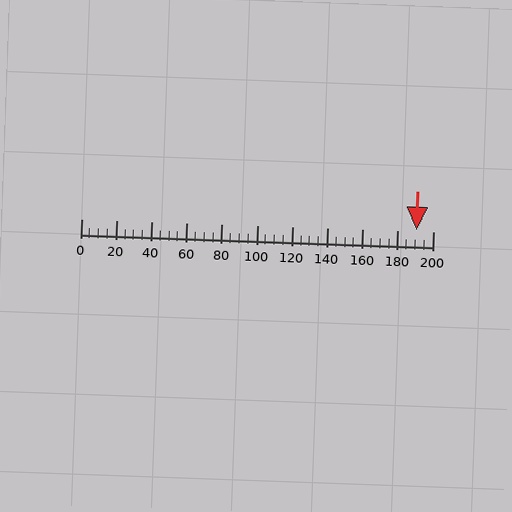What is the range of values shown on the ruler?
The ruler shows values from 0 to 200.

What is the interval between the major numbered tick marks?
The major tick marks are spaced 20 units apart.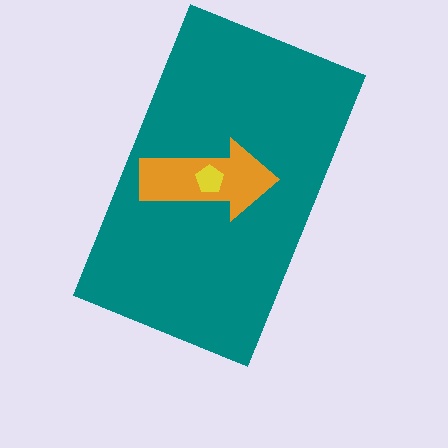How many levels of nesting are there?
3.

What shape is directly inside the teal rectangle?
The orange arrow.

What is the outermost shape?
The teal rectangle.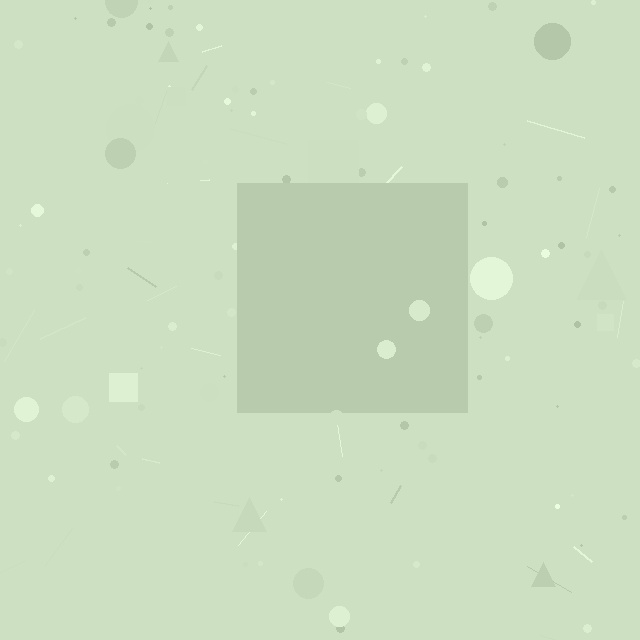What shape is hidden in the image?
A square is hidden in the image.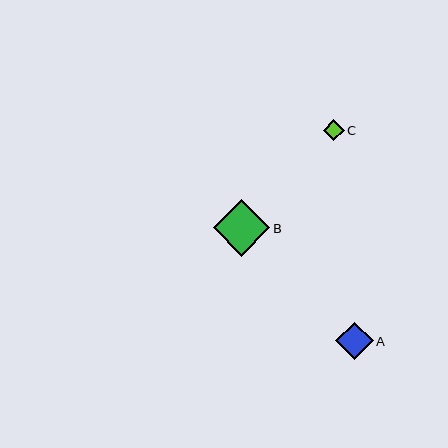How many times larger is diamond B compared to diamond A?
Diamond B is approximately 1.5 times the size of diamond A.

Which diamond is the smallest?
Diamond C is the smallest with a size of approximately 21 pixels.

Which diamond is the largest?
Diamond B is the largest with a size of approximately 57 pixels.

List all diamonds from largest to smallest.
From largest to smallest: B, A, C.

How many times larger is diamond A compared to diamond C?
Diamond A is approximately 1.8 times the size of diamond C.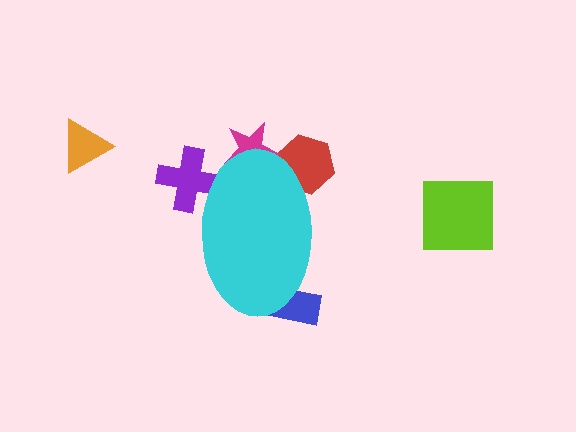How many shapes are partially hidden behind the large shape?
4 shapes are partially hidden.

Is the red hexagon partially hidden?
Yes, the red hexagon is partially hidden behind the cyan ellipse.